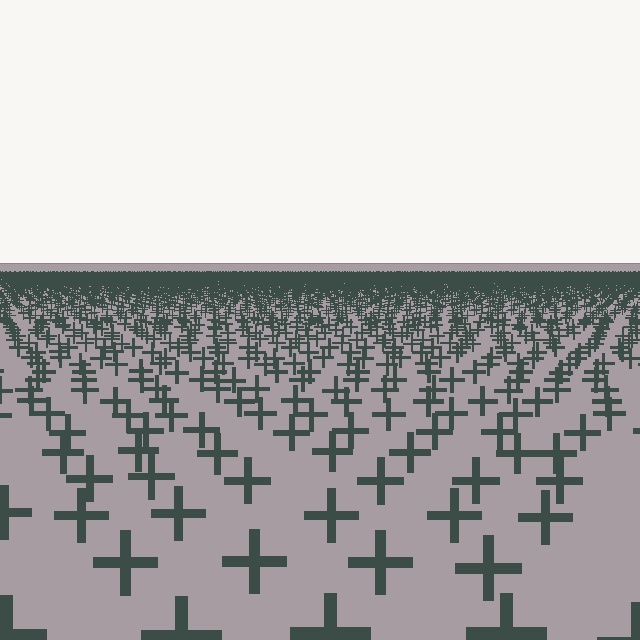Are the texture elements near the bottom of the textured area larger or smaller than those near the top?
Larger. Near the bottom, elements are closer to the viewer and appear at a bigger on-screen size.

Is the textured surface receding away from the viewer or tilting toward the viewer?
The surface is receding away from the viewer. Texture elements get smaller and denser toward the top.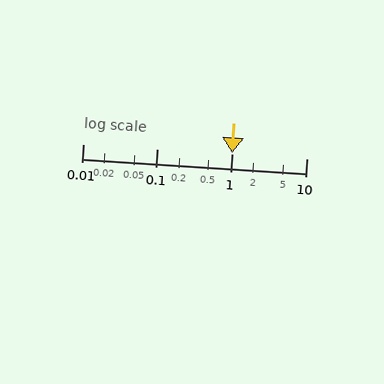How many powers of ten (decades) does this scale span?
The scale spans 3 decades, from 0.01 to 10.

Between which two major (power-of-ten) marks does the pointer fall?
The pointer is between 1 and 10.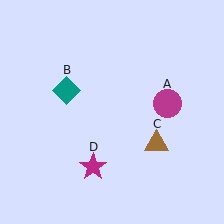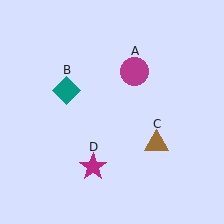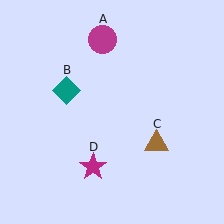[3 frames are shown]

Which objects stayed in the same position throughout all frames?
Teal diamond (object B) and brown triangle (object C) and magenta star (object D) remained stationary.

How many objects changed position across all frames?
1 object changed position: magenta circle (object A).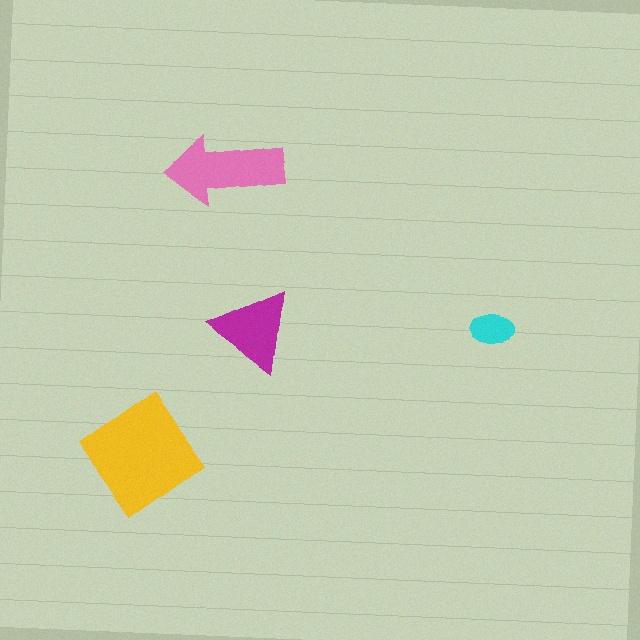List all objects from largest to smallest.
The yellow diamond, the pink arrow, the magenta triangle, the cyan ellipse.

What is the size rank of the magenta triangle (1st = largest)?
3rd.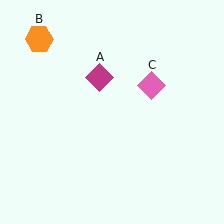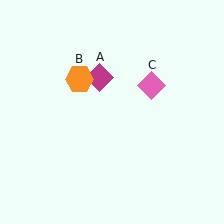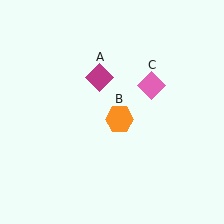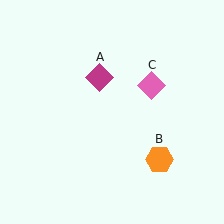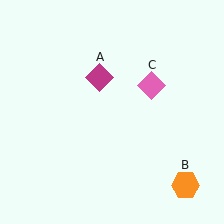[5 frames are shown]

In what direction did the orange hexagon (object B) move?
The orange hexagon (object B) moved down and to the right.